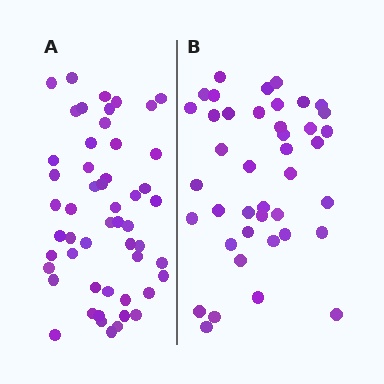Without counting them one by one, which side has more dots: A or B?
Region A (the left region) has more dots.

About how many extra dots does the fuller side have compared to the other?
Region A has roughly 12 or so more dots than region B.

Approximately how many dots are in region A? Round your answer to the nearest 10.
About 50 dots. (The exact count is 52, which rounds to 50.)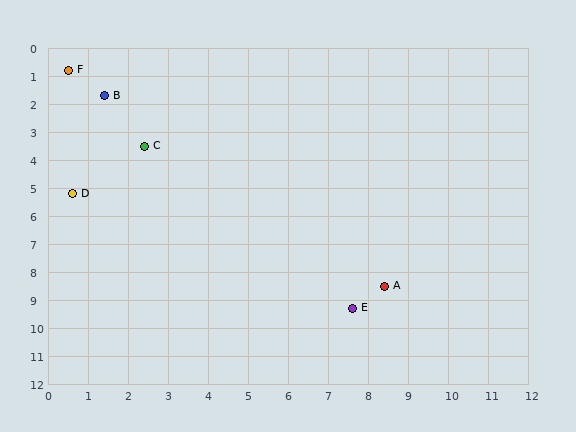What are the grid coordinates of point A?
Point A is at approximately (8.4, 8.5).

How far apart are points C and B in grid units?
Points C and B are about 2.1 grid units apart.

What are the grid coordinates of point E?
Point E is at approximately (7.6, 9.3).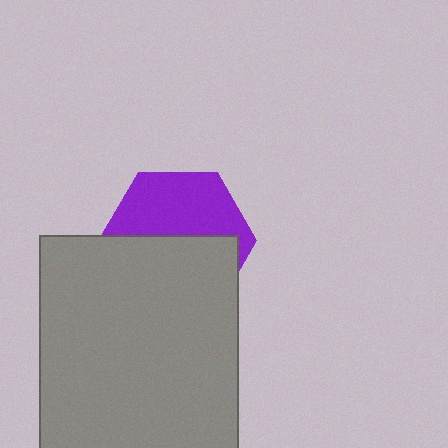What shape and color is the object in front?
The object in front is a gray rectangle.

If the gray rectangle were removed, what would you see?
You would see the complete purple hexagon.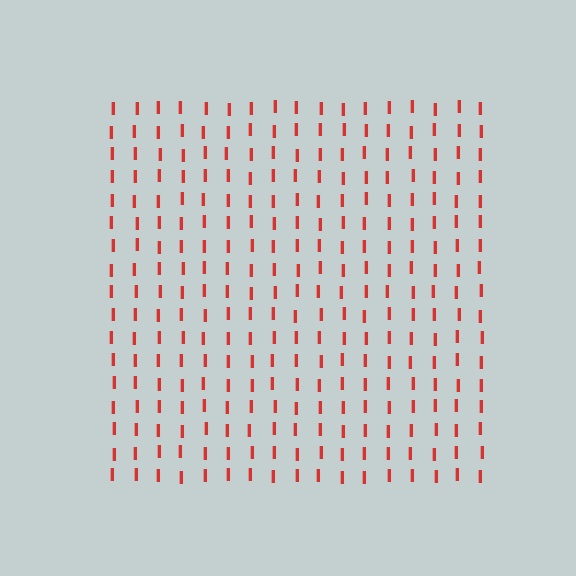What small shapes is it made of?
It is made of small letter I's.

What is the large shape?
The large shape is a square.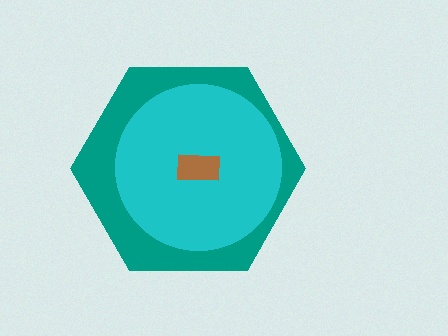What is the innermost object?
The brown rectangle.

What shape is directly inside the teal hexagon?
The cyan circle.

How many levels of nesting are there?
3.